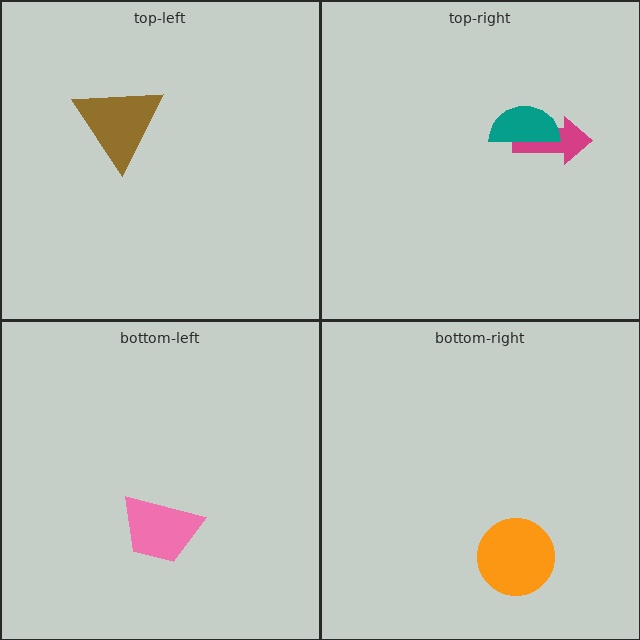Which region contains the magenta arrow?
The top-right region.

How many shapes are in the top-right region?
2.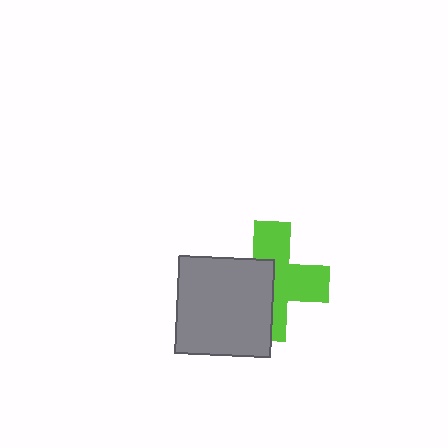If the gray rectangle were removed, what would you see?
You would see the complete lime cross.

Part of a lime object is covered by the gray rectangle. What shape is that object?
It is a cross.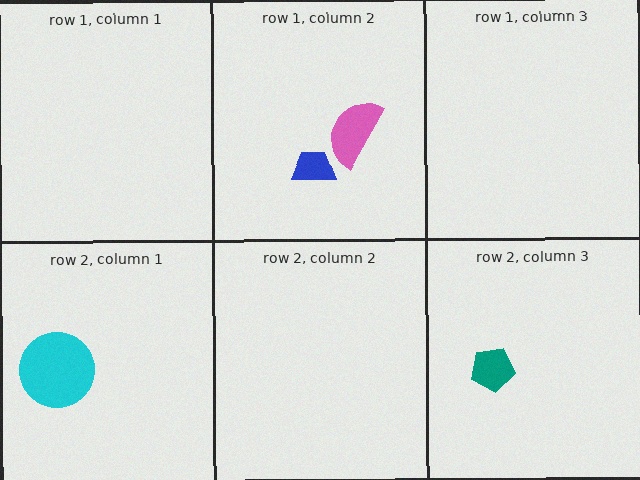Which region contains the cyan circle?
The row 2, column 1 region.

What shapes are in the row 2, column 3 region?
The teal pentagon.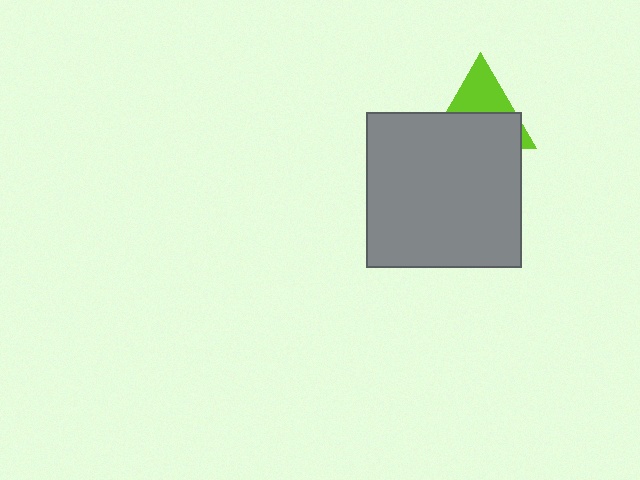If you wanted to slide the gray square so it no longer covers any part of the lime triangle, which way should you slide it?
Slide it down — that is the most direct way to separate the two shapes.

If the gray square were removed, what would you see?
You would see the complete lime triangle.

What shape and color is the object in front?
The object in front is a gray square.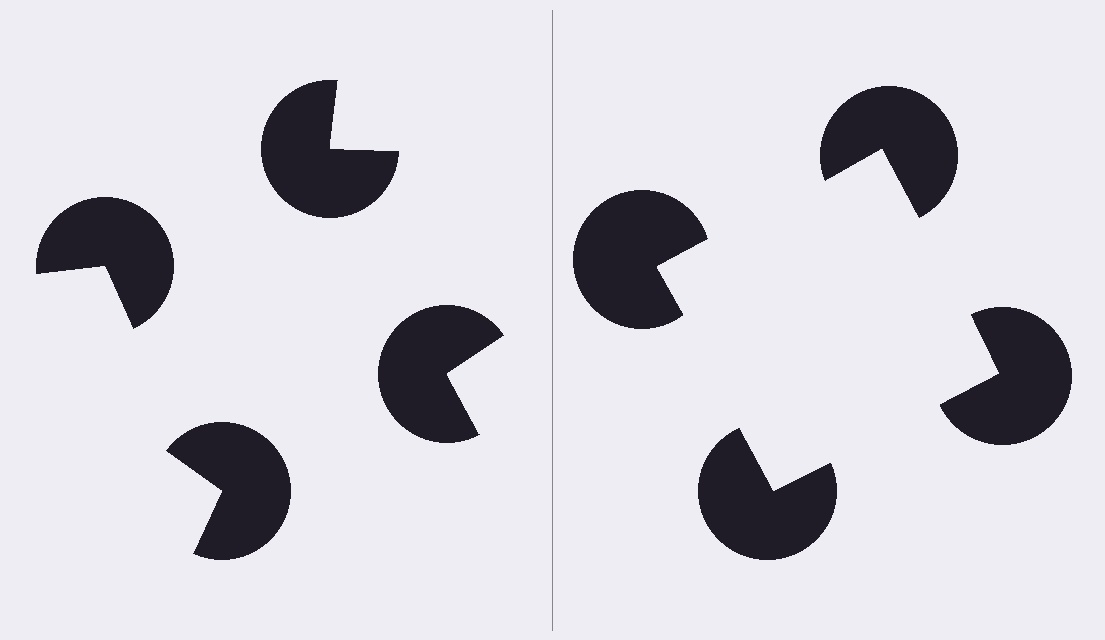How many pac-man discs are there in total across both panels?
8 — 4 on each side.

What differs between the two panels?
The pac-man discs are positioned identically on both sides; only the wedge orientations differ. On the right they align to a square; on the left they are misaligned.